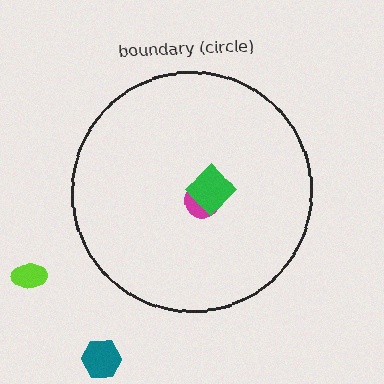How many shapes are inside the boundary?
2 inside, 2 outside.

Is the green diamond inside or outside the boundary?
Inside.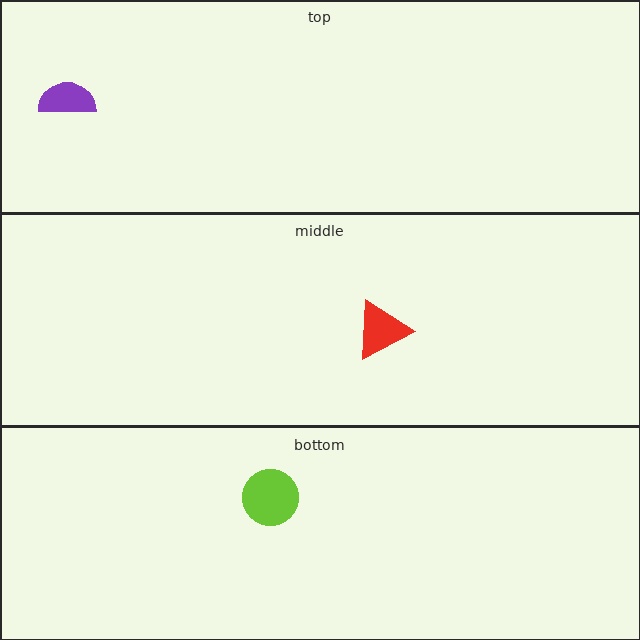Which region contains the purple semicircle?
The top region.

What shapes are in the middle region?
The red triangle.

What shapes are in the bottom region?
The lime circle.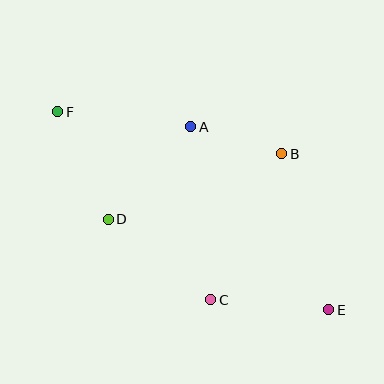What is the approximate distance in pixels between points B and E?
The distance between B and E is approximately 163 pixels.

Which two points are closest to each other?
Points A and B are closest to each other.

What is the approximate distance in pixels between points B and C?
The distance between B and C is approximately 162 pixels.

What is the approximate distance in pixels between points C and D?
The distance between C and D is approximately 130 pixels.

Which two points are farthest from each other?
Points E and F are farthest from each other.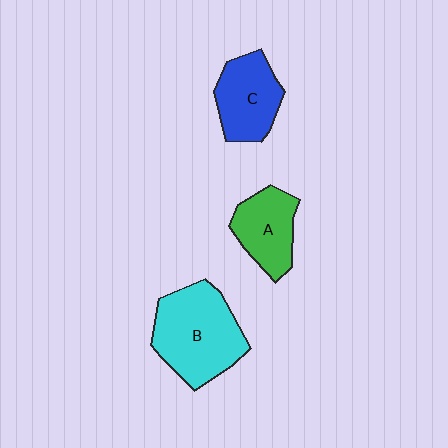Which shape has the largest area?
Shape B (cyan).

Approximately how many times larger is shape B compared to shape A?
Approximately 1.6 times.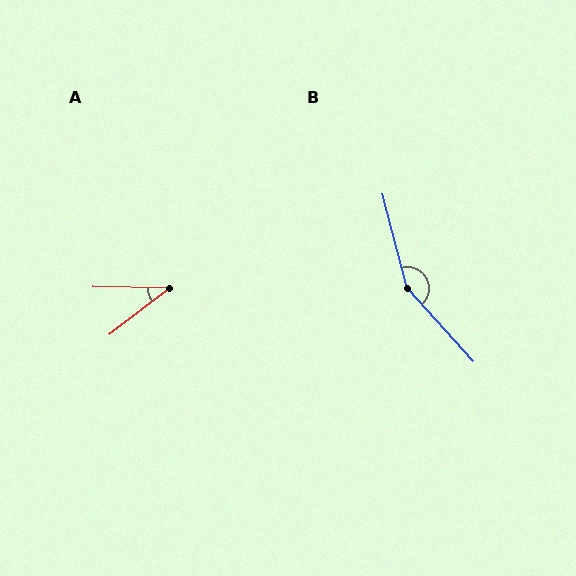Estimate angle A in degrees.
Approximately 39 degrees.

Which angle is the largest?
B, at approximately 152 degrees.